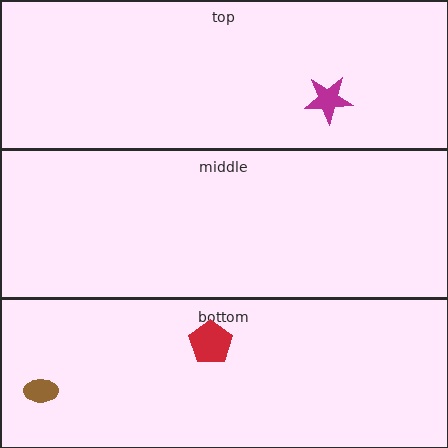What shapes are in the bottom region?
The red pentagon, the brown ellipse.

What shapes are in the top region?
The magenta star.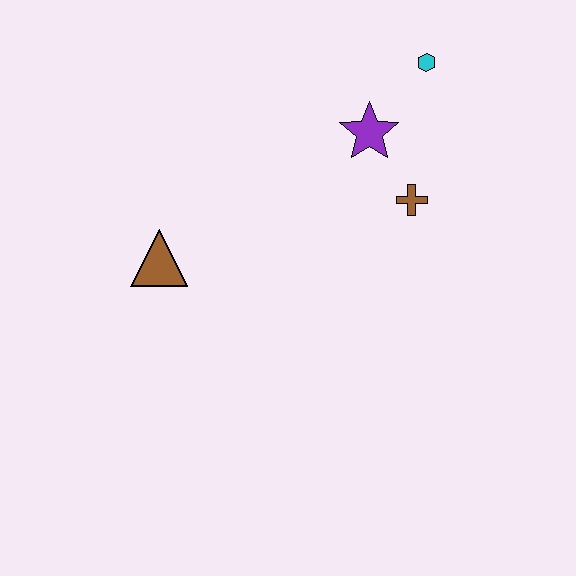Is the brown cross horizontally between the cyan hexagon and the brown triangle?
Yes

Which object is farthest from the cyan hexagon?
The brown triangle is farthest from the cyan hexagon.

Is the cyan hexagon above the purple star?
Yes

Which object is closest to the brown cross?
The purple star is closest to the brown cross.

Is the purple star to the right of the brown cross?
No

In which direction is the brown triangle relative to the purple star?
The brown triangle is to the left of the purple star.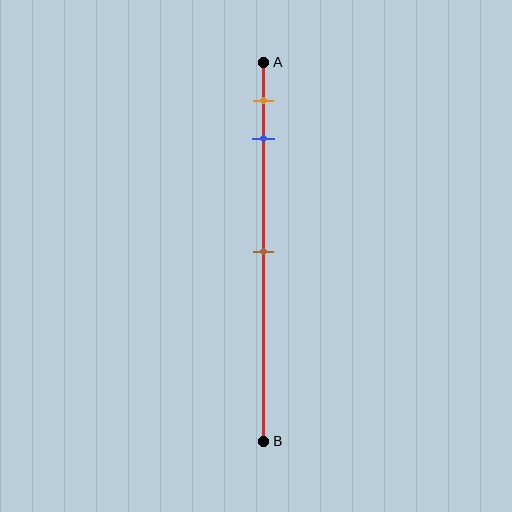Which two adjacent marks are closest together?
The orange and blue marks are the closest adjacent pair.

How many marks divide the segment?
There are 3 marks dividing the segment.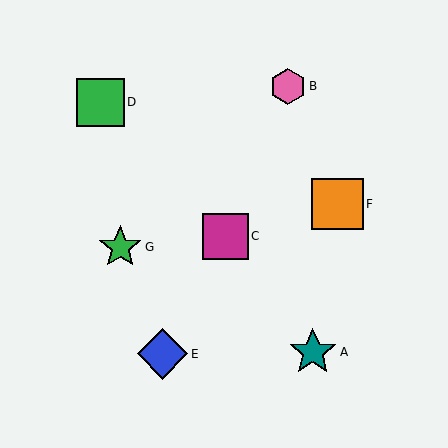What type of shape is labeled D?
Shape D is a green square.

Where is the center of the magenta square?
The center of the magenta square is at (225, 236).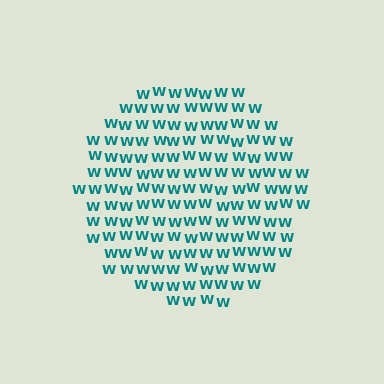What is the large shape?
The large shape is a circle.